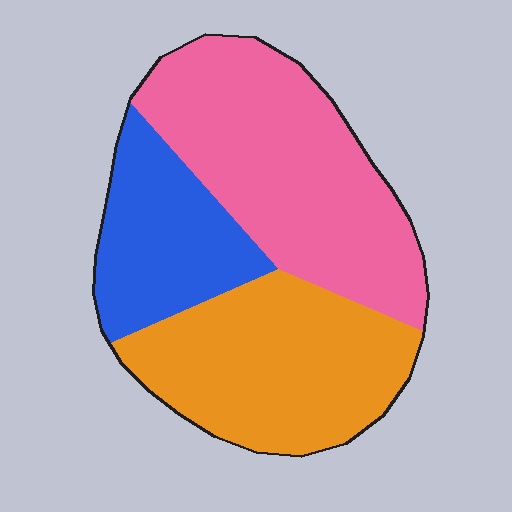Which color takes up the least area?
Blue, at roughly 20%.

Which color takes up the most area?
Pink, at roughly 45%.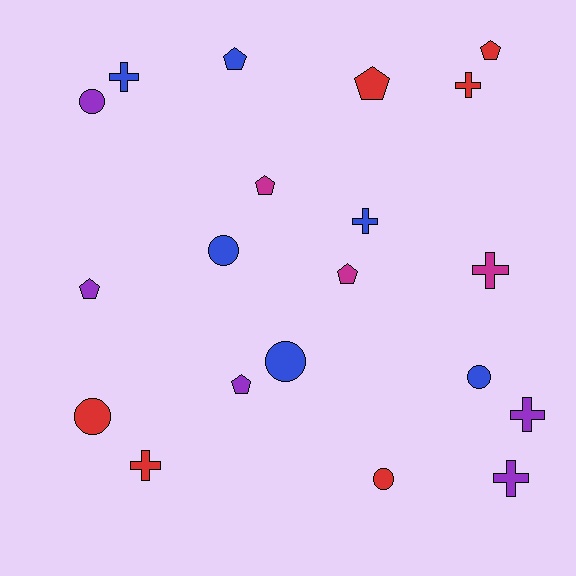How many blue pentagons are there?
There is 1 blue pentagon.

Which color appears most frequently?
Red, with 6 objects.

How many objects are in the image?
There are 20 objects.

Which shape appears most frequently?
Pentagon, with 7 objects.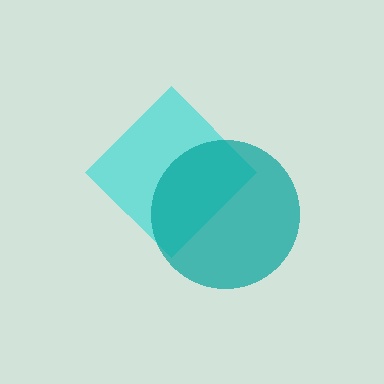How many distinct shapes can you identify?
There are 2 distinct shapes: a cyan diamond, a teal circle.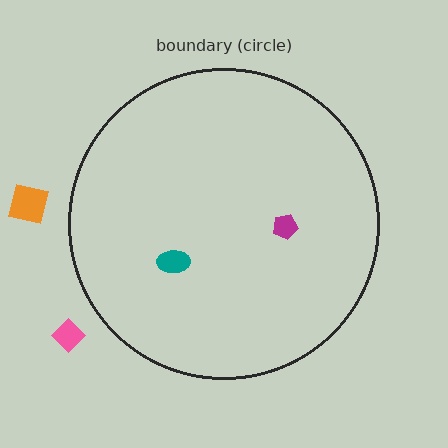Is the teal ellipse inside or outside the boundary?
Inside.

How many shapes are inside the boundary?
2 inside, 2 outside.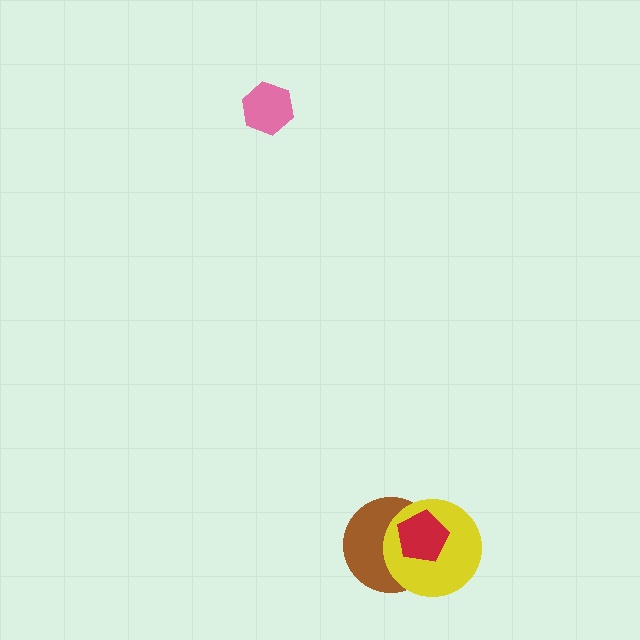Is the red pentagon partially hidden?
No, no other shape covers it.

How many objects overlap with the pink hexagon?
0 objects overlap with the pink hexagon.